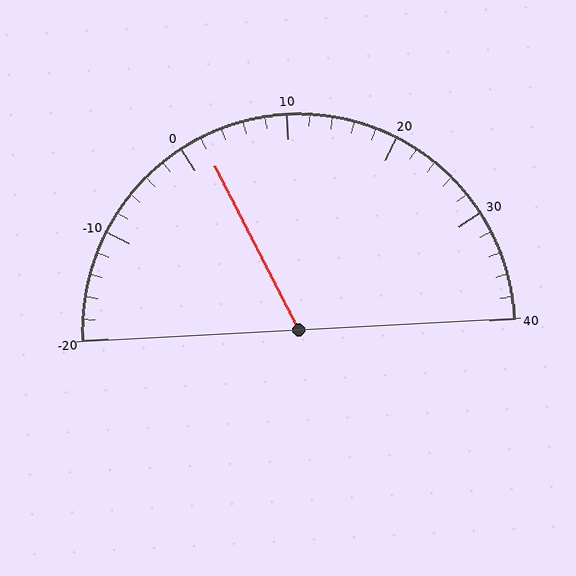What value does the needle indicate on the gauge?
The needle indicates approximately 2.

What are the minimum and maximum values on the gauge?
The gauge ranges from -20 to 40.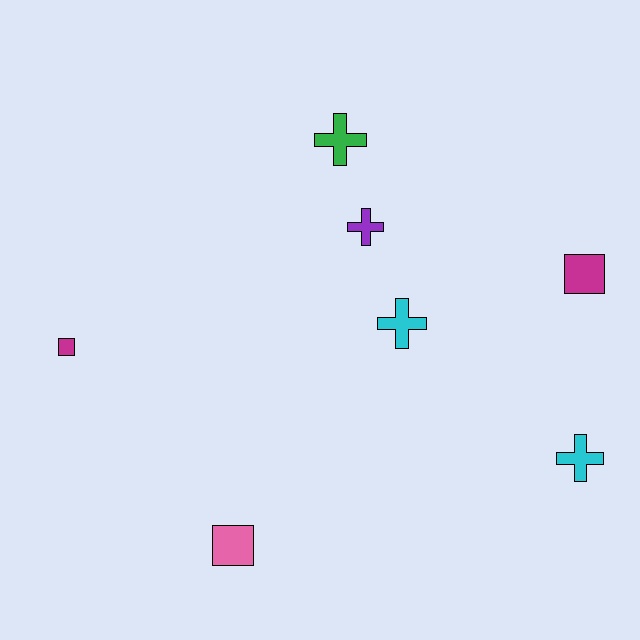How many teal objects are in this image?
There are no teal objects.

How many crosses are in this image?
There are 4 crosses.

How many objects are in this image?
There are 7 objects.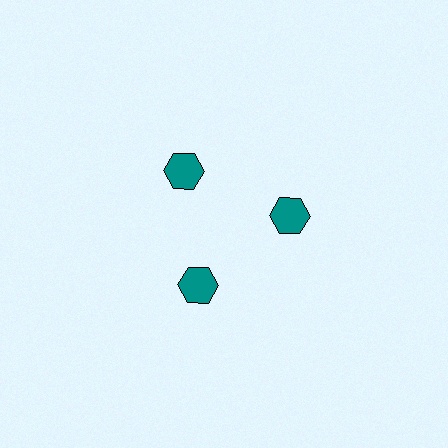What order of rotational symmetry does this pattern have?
This pattern has 3-fold rotational symmetry.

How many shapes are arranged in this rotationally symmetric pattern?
There are 3 shapes, arranged in 3 groups of 1.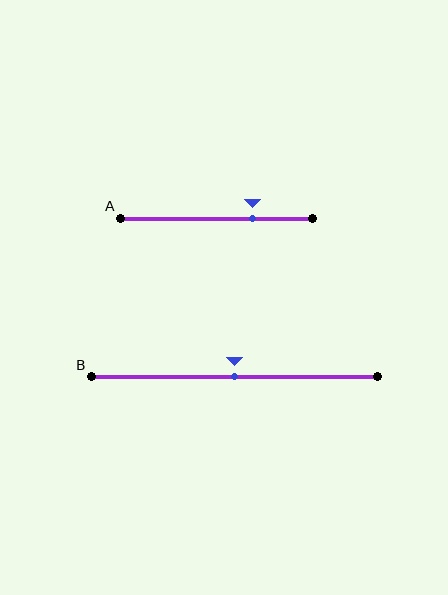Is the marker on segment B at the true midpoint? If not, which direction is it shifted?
Yes, the marker on segment B is at the true midpoint.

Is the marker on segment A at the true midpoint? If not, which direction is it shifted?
No, the marker on segment A is shifted to the right by about 19% of the segment length.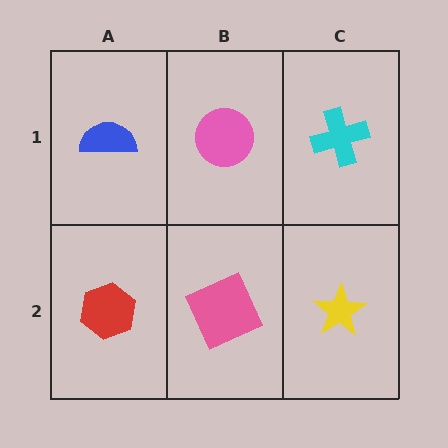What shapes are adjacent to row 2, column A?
A blue semicircle (row 1, column A), a pink square (row 2, column B).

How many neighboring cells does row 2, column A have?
2.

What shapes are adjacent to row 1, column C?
A yellow star (row 2, column C), a pink circle (row 1, column B).